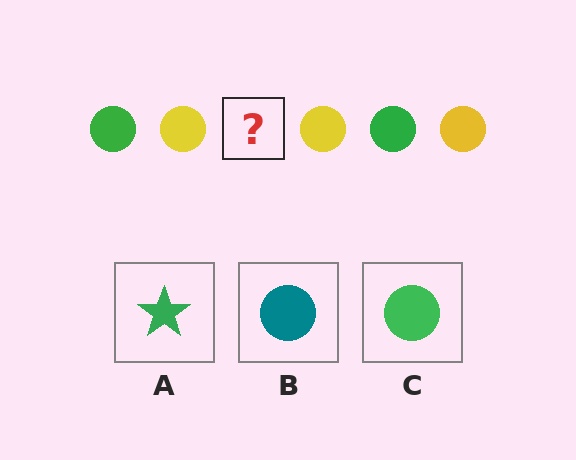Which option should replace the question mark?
Option C.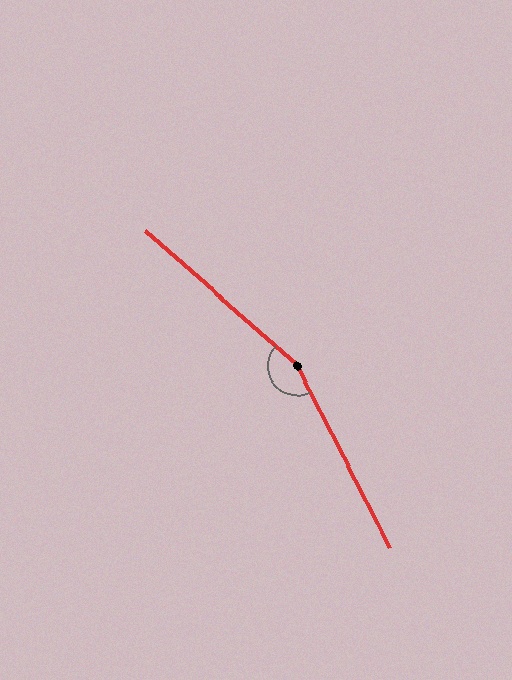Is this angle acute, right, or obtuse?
It is obtuse.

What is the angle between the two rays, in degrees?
Approximately 159 degrees.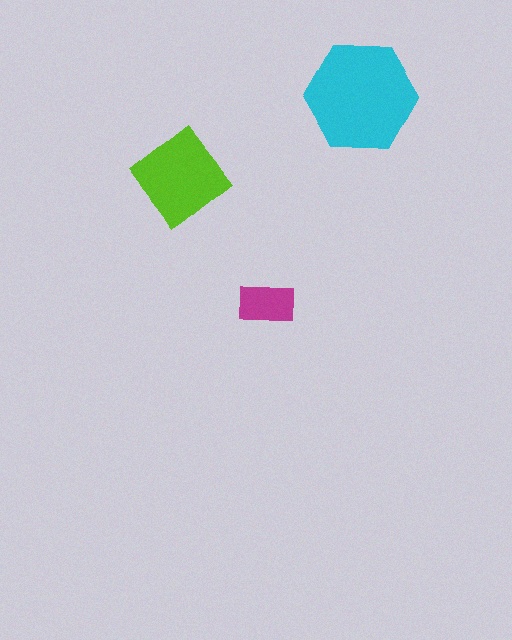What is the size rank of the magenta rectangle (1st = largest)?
3rd.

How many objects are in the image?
There are 3 objects in the image.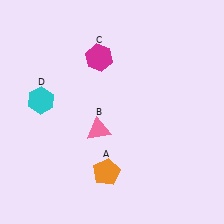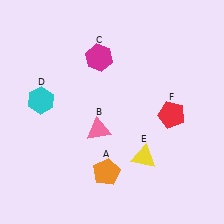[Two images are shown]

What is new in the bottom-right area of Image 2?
A yellow triangle (E) was added in the bottom-right area of Image 2.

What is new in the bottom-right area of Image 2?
A red pentagon (F) was added in the bottom-right area of Image 2.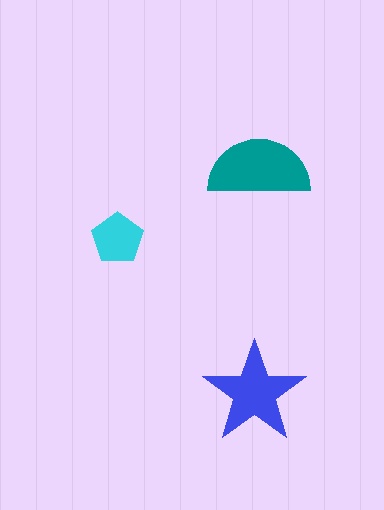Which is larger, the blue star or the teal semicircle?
The teal semicircle.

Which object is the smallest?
The cyan pentagon.